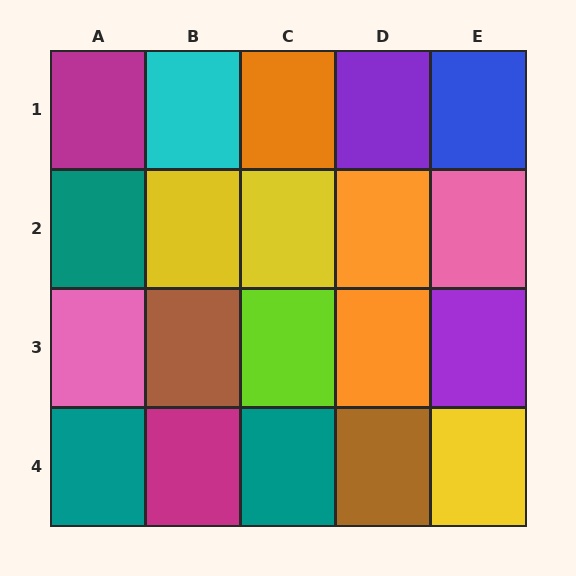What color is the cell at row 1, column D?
Purple.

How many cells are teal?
3 cells are teal.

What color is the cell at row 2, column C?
Yellow.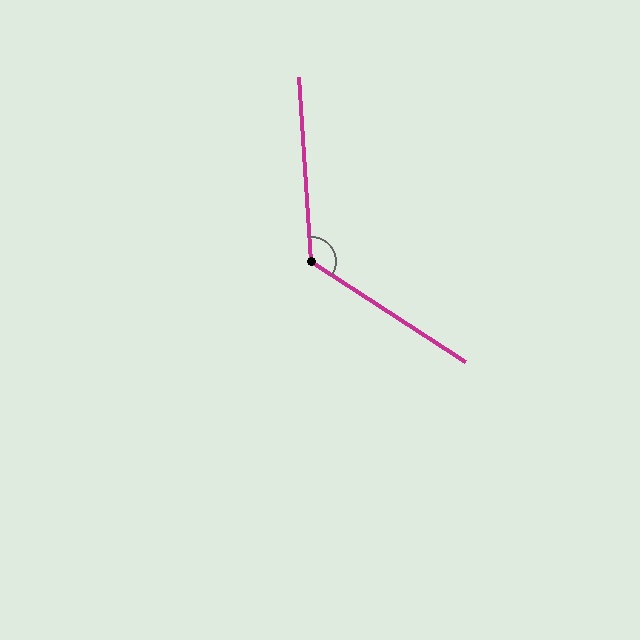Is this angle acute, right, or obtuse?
It is obtuse.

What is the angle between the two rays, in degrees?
Approximately 127 degrees.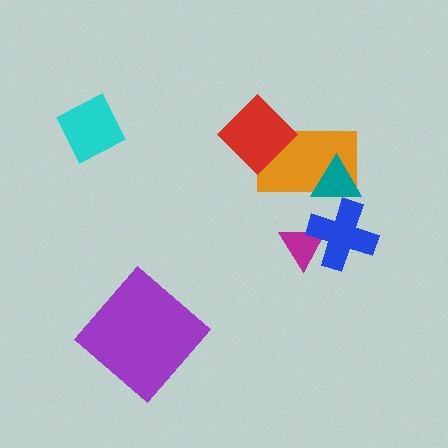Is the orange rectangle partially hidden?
Yes, it is partially covered by another shape.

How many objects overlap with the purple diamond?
0 objects overlap with the purple diamond.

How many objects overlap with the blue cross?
2 objects overlap with the blue cross.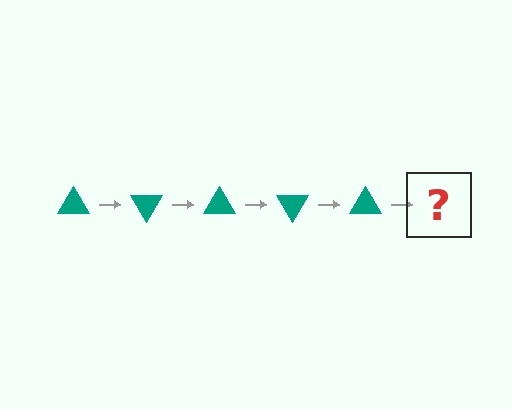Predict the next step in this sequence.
The next step is a teal triangle rotated 300 degrees.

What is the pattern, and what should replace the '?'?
The pattern is that the triangle rotates 60 degrees each step. The '?' should be a teal triangle rotated 300 degrees.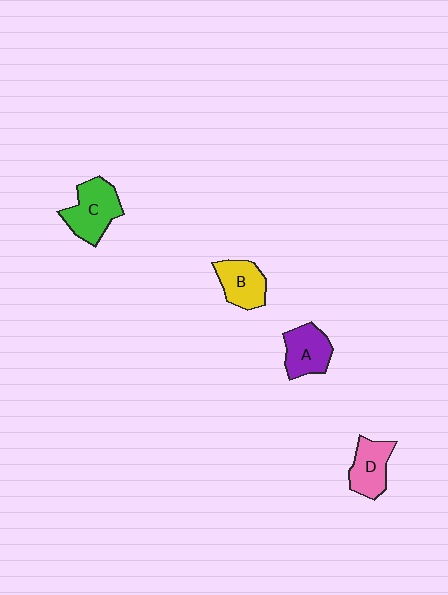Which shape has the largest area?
Shape C (green).